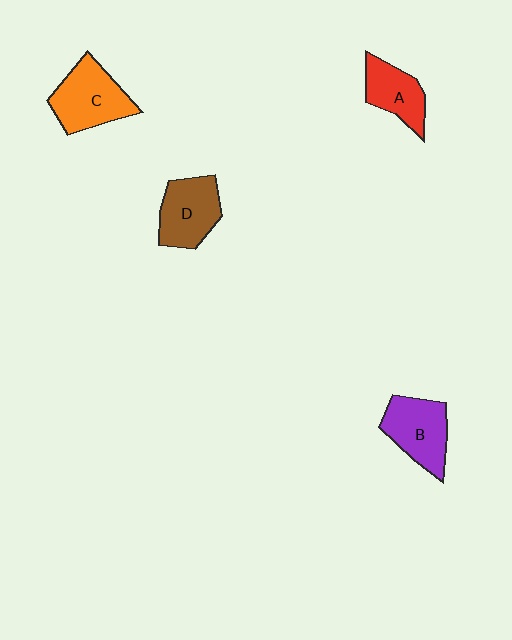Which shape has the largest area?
Shape C (orange).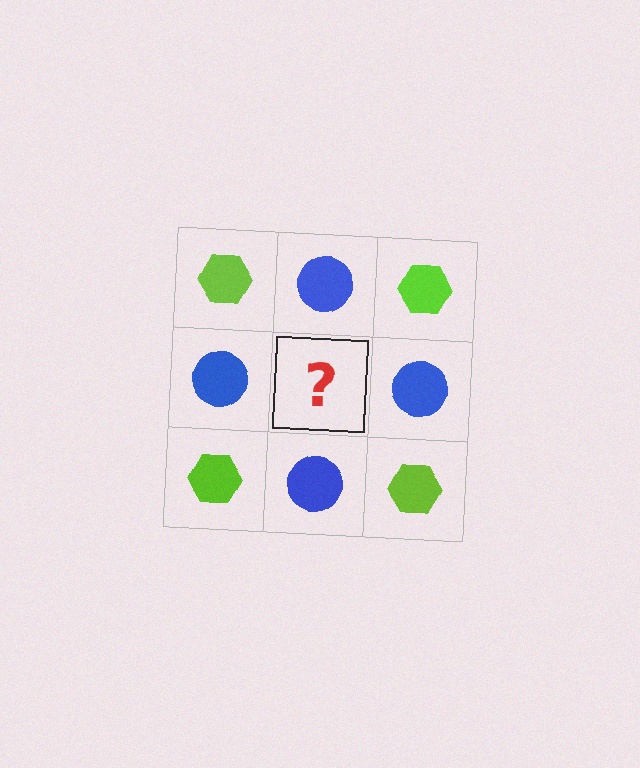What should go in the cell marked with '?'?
The missing cell should contain a lime hexagon.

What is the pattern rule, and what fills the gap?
The rule is that it alternates lime hexagon and blue circle in a checkerboard pattern. The gap should be filled with a lime hexagon.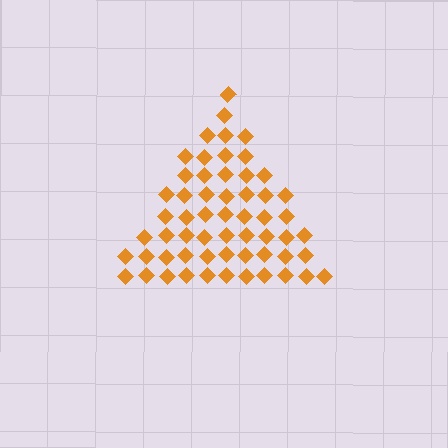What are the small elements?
The small elements are diamonds.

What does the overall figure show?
The overall figure shows a triangle.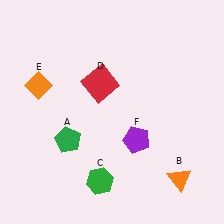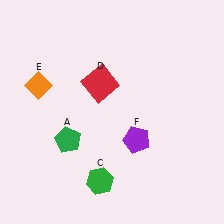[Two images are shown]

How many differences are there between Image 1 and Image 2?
There is 1 difference between the two images.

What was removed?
The orange triangle (B) was removed in Image 2.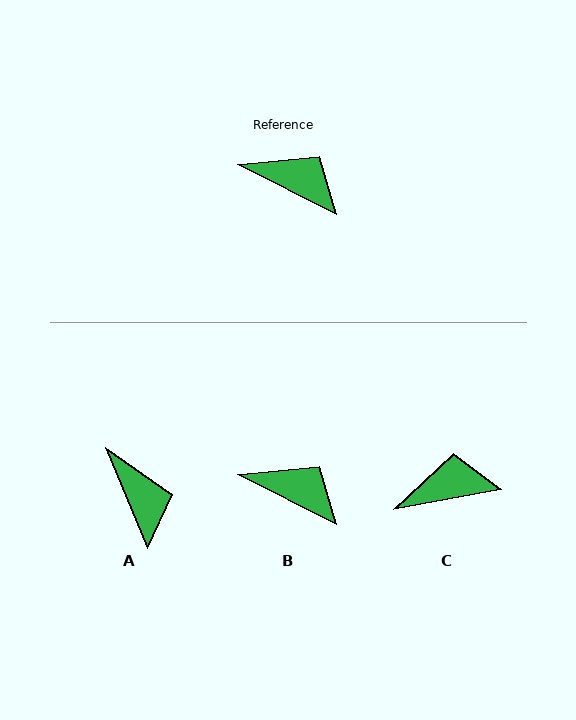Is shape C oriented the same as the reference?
No, it is off by about 37 degrees.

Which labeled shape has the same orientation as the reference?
B.